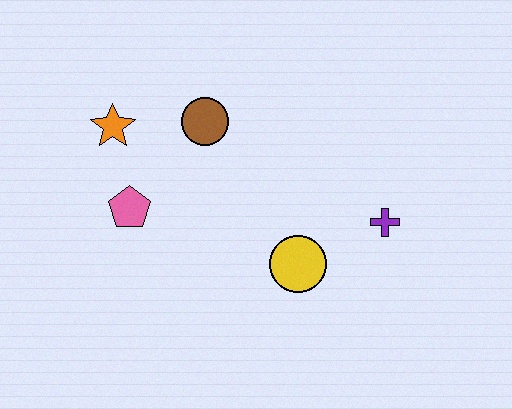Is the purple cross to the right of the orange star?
Yes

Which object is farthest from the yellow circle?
The orange star is farthest from the yellow circle.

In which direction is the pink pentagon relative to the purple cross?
The pink pentagon is to the left of the purple cross.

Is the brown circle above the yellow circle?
Yes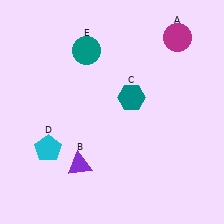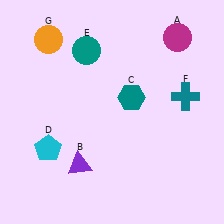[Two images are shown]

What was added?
A teal cross (F), an orange circle (G) were added in Image 2.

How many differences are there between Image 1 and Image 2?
There are 2 differences between the two images.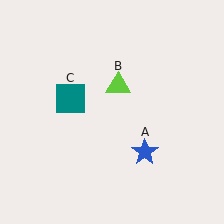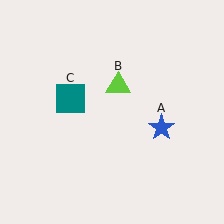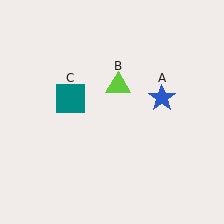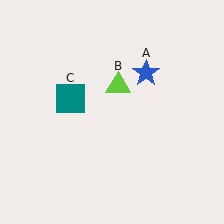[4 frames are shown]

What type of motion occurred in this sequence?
The blue star (object A) rotated counterclockwise around the center of the scene.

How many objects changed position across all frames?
1 object changed position: blue star (object A).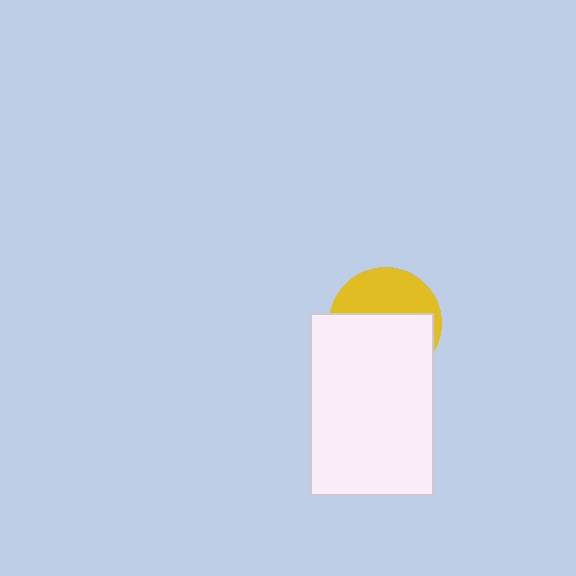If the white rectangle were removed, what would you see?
You would see the complete yellow circle.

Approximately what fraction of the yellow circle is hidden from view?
Roughly 58% of the yellow circle is hidden behind the white rectangle.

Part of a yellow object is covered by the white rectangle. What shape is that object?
It is a circle.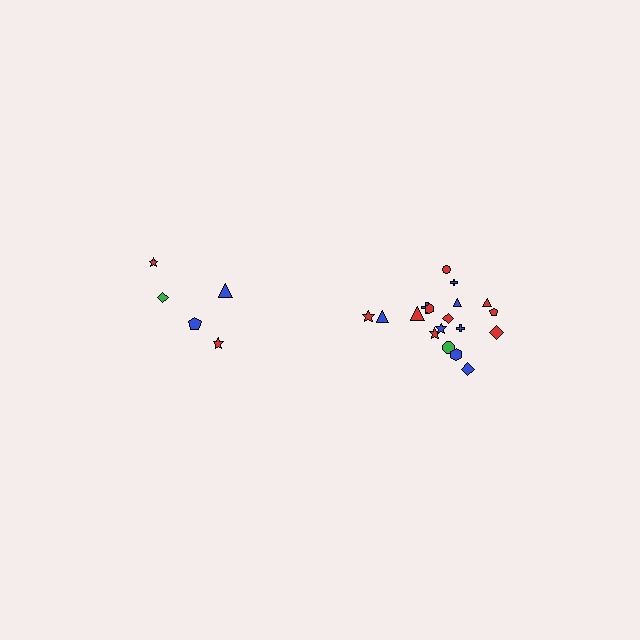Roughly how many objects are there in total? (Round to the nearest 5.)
Roughly 25 objects in total.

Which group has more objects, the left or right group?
The right group.